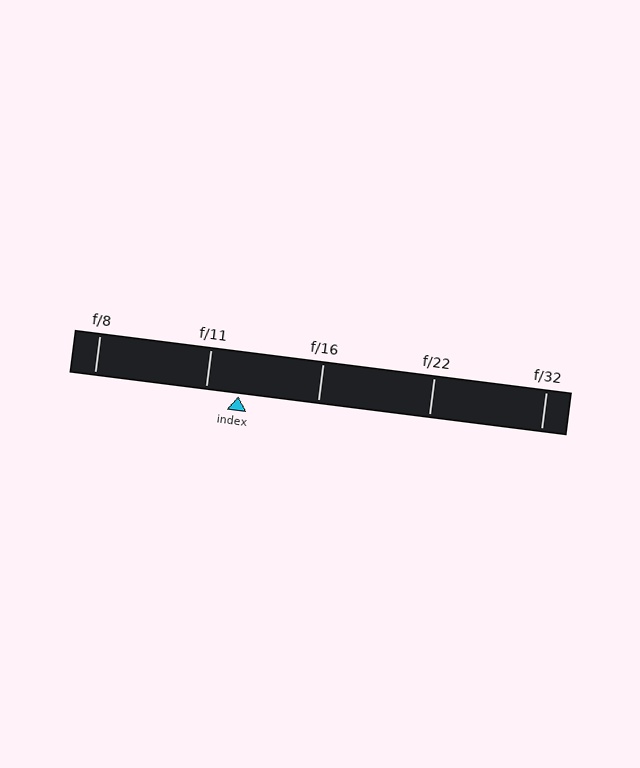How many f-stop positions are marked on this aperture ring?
There are 5 f-stop positions marked.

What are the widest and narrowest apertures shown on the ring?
The widest aperture shown is f/8 and the narrowest is f/32.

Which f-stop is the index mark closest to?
The index mark is closest to f/11.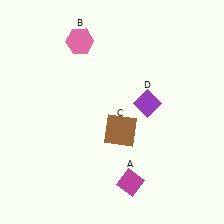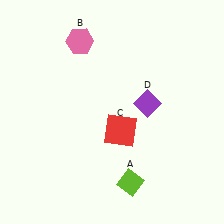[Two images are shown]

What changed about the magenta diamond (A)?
In Image 1, A is magenta. In Image 2, it changed to lime.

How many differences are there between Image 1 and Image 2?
There are 2 differences between the two images.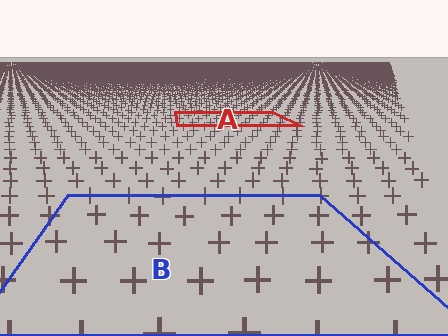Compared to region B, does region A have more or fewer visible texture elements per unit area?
Region A has more texture elements per unit area — they are packed more densely because it is farther away.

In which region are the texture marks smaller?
The texture marks are smaller in region A, because it is farther away.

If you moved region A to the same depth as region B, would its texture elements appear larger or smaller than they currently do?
They would appear larger. At a closer depth, the same texture elements are projected at a bigger on-screen size.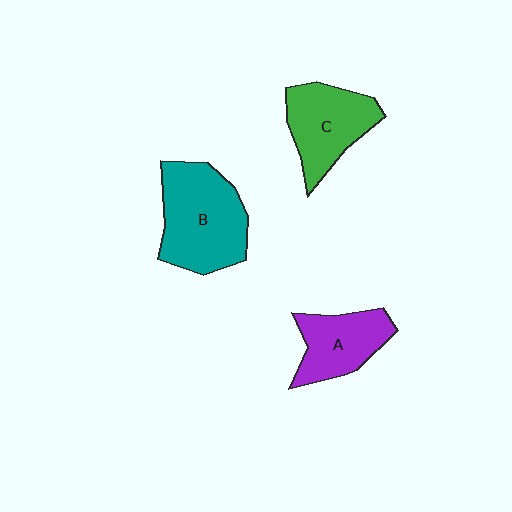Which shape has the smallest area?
Shape A (purple).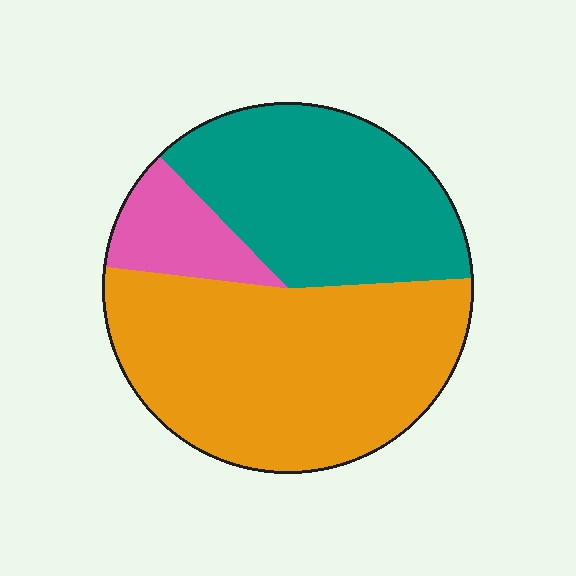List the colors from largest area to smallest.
From largest to smallest: orange, teal, pink.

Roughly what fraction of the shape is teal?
Teal covers around 35% of the shape.